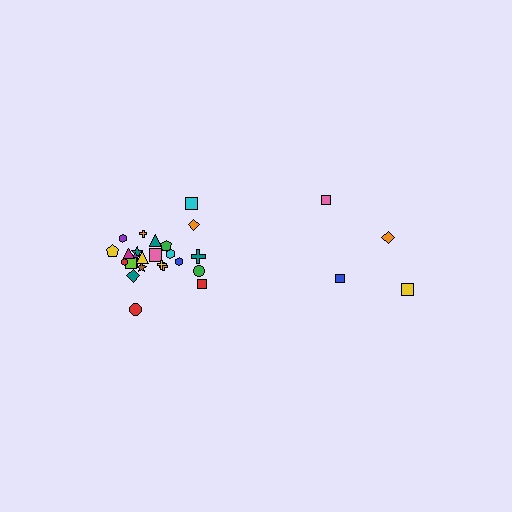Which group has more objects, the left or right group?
The left group.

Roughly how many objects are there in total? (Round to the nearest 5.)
Roughly 30 objects in total.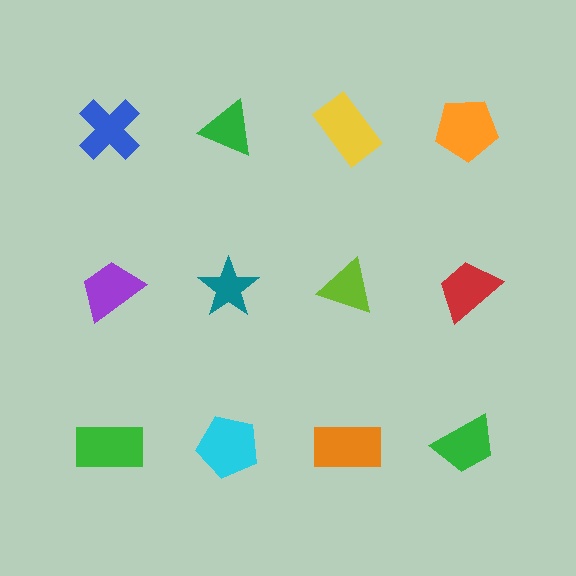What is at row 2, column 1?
A purple trapezoid.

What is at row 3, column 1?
A green rectangle.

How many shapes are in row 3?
4 shapes.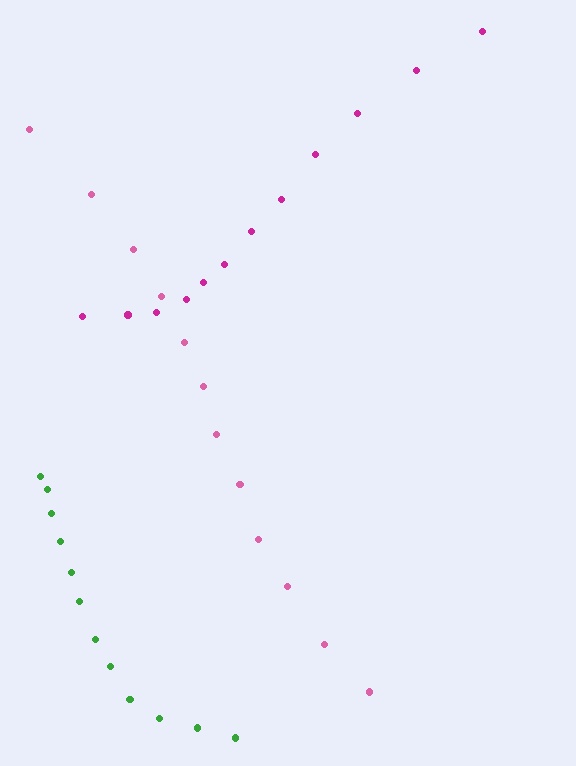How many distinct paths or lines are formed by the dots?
There are 3 distinct paths.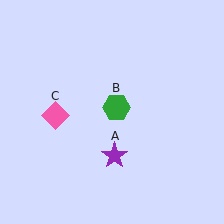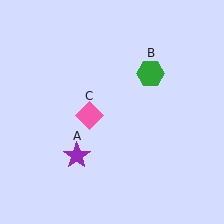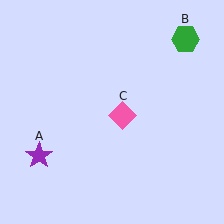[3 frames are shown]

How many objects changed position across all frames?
3 objects changed position: purple star (object A), green hexagon (object B), pink diamond (object C).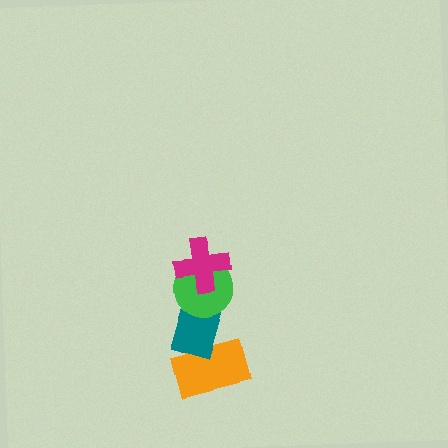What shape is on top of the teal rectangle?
The green circle is on top of the teal rectangle.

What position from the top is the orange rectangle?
The orange rectangle is 4th from the top.